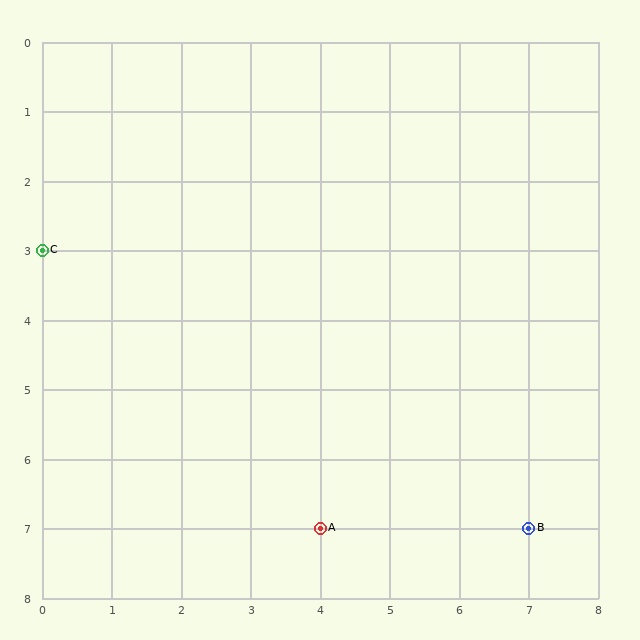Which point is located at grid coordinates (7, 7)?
Point B is at (7, 7).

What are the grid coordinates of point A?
Point A is at grid coordinates (4, 7).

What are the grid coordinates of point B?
Point B is at grid coordinates (7, 7).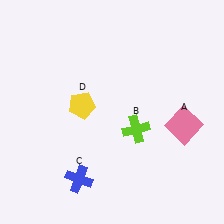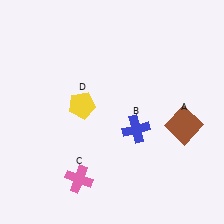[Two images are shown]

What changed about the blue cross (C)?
In Image 1, C is blue. In Image 2, it changed to pink.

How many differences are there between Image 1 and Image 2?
There are 3 differences between the two images.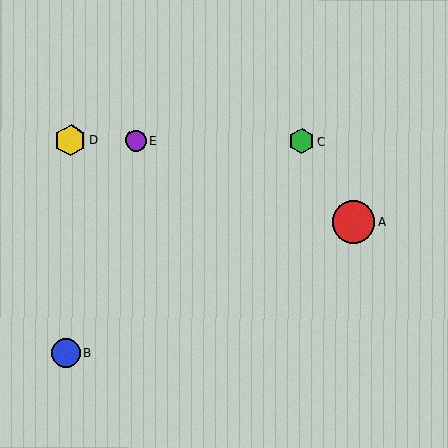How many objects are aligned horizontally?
3 objects (C, D, E) are aligned horizontally.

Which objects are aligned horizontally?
Objects C, D, E are aligned horizontally.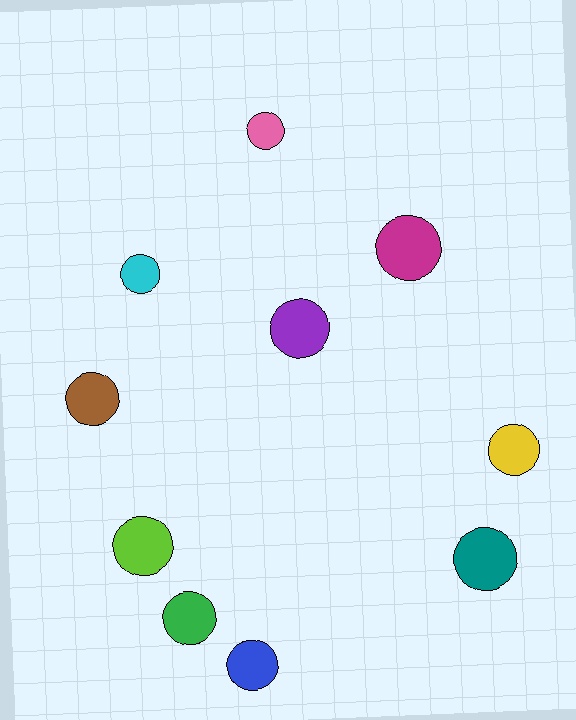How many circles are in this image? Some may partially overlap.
There are 10 circles.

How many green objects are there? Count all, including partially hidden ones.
There is 1 green object.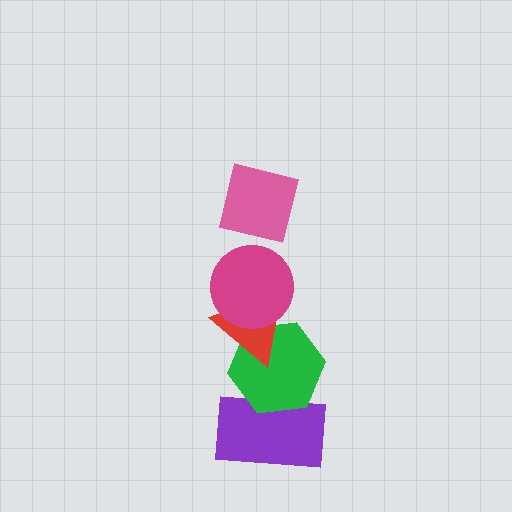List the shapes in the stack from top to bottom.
From top to bottom: the pink square, the magenta circle, the red triangle, the green hexagon, the purple rectangle.